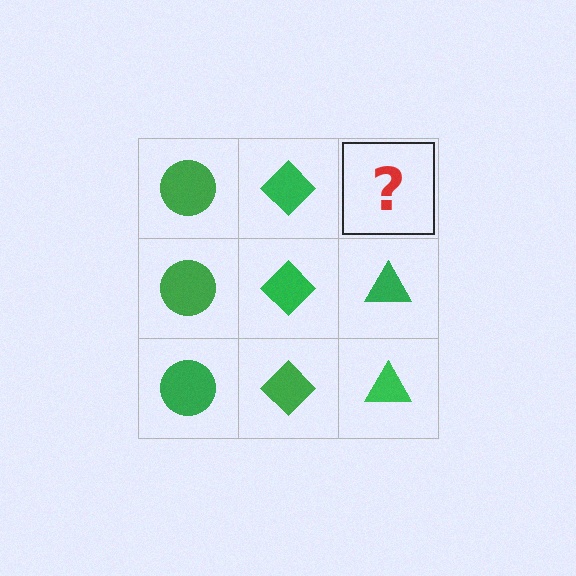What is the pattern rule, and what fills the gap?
The rule is that each column has a consistent shape. The gap should be filled with a green triangle.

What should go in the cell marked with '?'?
The missing cell should contain a green triangle.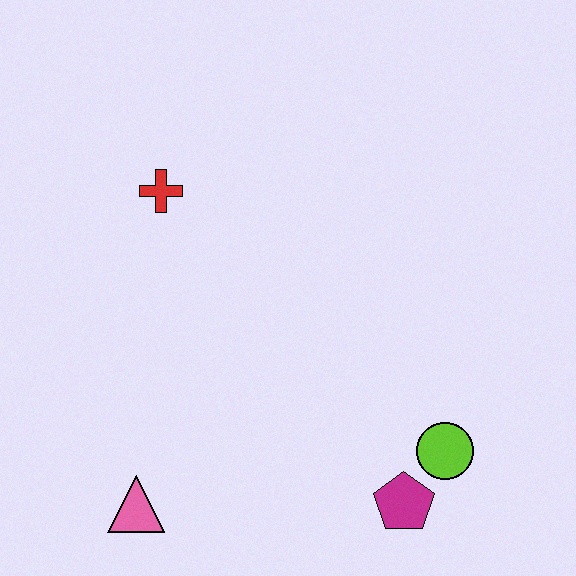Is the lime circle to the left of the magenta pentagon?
No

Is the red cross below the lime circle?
No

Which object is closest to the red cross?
The pink triangle is closest to the red cross.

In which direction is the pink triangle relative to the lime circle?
The pink triangle is to the left of the lime circle.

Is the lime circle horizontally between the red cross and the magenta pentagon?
No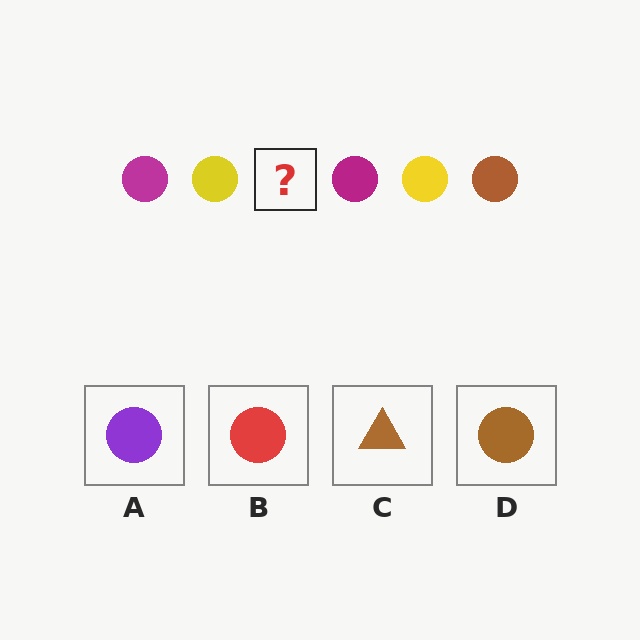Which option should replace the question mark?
Option D.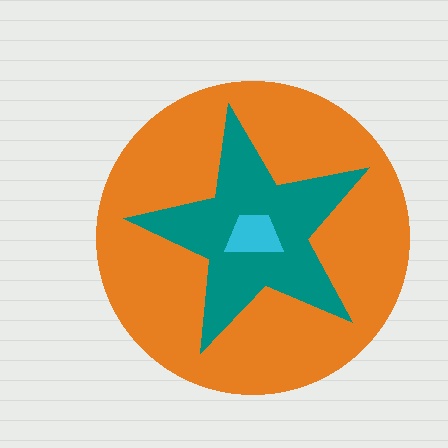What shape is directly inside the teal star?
The cyan trapezoid.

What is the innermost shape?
The cyan trapezoid.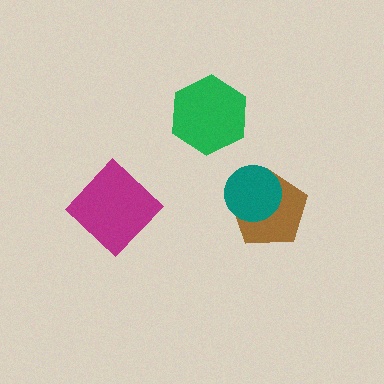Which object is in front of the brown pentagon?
The teal circle is in front of the brown pentagon.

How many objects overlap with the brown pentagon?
1 object overlaps with the brown pentagon.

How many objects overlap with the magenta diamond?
0 objects overlap with the magenta diamond.